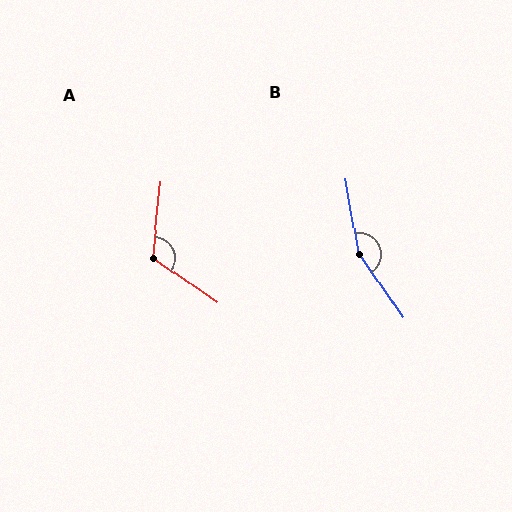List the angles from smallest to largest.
A (119°), B (156°).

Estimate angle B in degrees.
Approximately 156 degrees.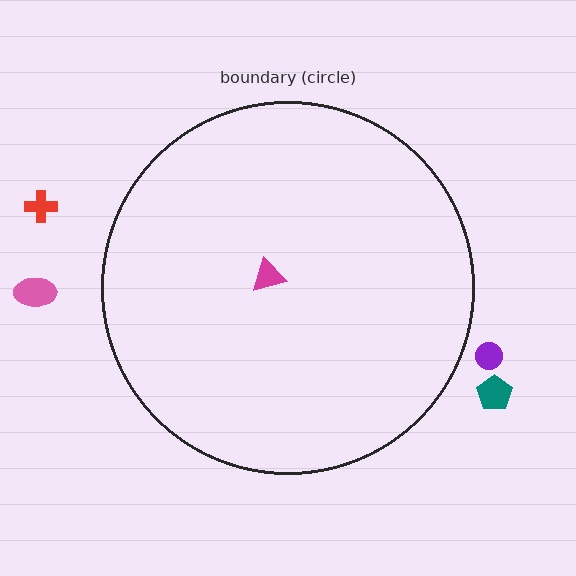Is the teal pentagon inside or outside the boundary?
Outside.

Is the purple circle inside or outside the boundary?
Outside.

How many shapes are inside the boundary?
1 inside, 4 outside.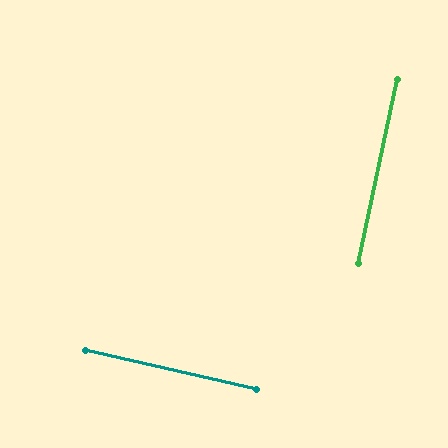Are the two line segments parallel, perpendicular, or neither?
Perpendicular — they meet at approximately 89°.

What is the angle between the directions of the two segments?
Approximately 89 degrees.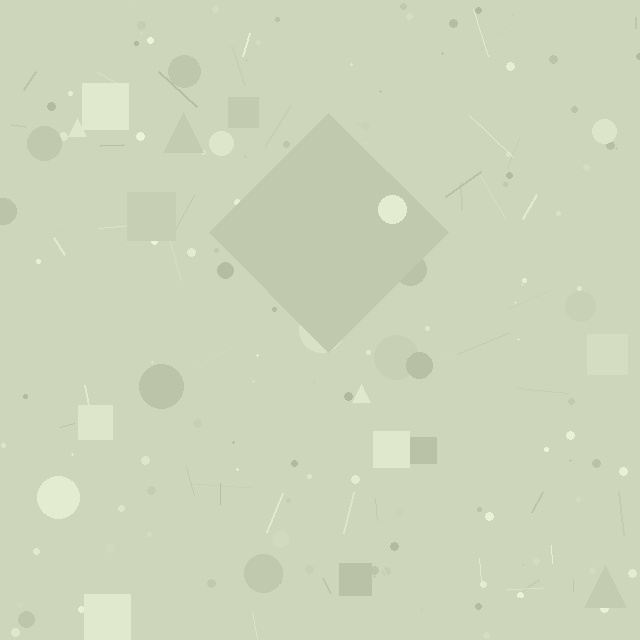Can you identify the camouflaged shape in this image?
The camouflaged shape is a diamond.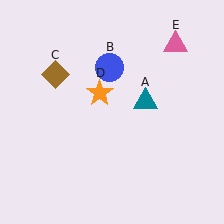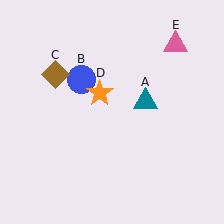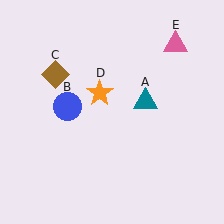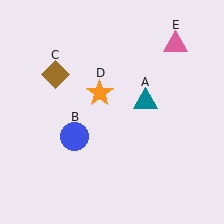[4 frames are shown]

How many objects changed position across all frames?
1 object changed position: blue circle (object B).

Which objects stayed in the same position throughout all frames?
Teal triangle (object A) and brown diamond (object C) and orange star (object D) and pink triangle (object E) remained stationary.